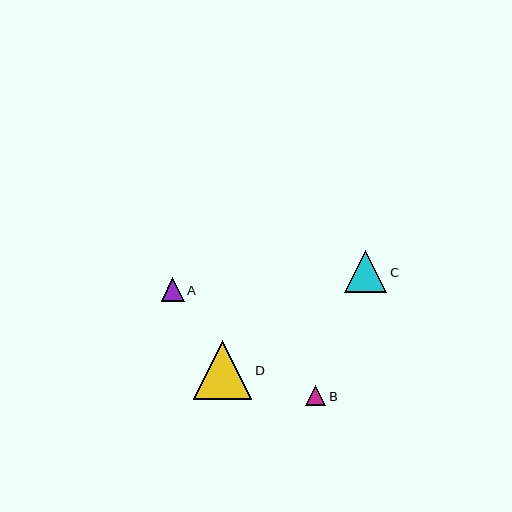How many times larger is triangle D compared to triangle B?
Triangle D is approximately 3.0 times the size of triangle B.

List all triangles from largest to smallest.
From largest to smallest: D, C, A, B.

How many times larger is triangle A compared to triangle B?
Triangle A is approximately 1.2 times the size of triangle B.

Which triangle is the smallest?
Triangle B is the smallest with a size of approximately 20 pixels.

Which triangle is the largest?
Triangle D is the largest with a size of approximately 59 pixels.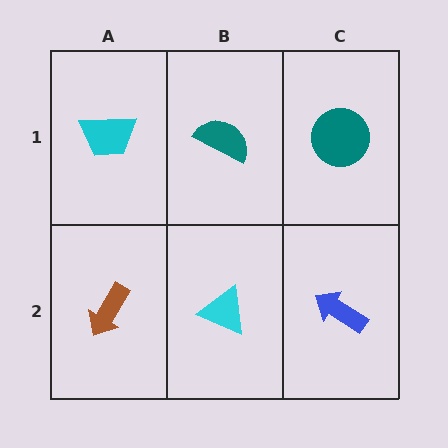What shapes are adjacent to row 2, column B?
A teal semicircle (row 1, column B), a brown arrow (row 2, column A), a blue arrow (row 2, column C).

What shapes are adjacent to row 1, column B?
A cyan triangle (row 2, column B), a cyan trapezoid (row 1, column A), a teal circle (row 1, column C).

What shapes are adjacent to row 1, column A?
A brown arrow (row 2, column A), a teal semicircle (row 1, column B).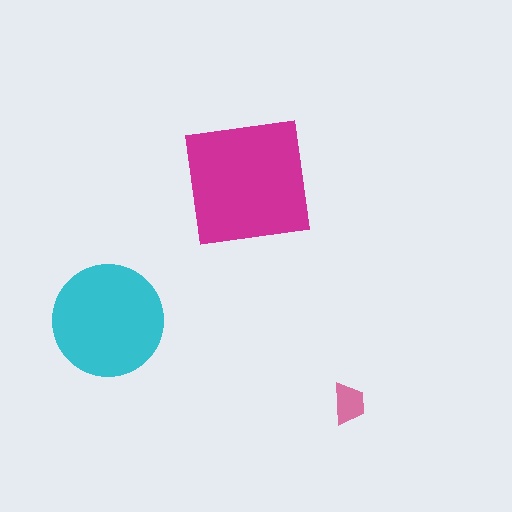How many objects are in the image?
There are 3 objects in the image.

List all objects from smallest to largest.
The pink trapezoid, the cyan circle, the magenta square.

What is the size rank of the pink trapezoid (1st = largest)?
3rd.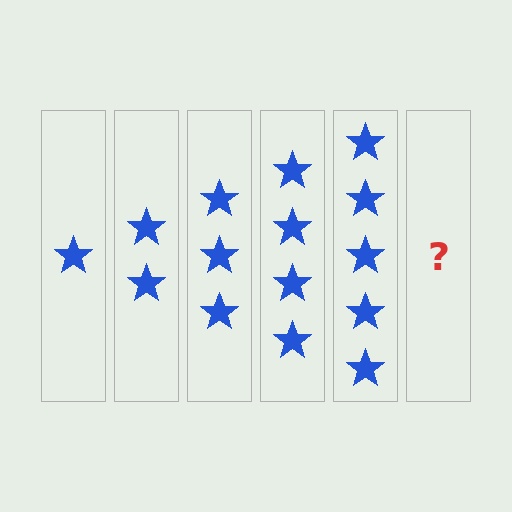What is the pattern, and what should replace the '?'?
The pattern is that each step adds one more star. The '?' should be 6 stars.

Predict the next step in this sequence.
The next step is 6 stars.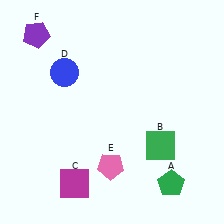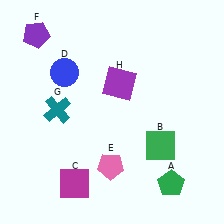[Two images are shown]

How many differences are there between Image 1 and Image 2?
There are 2 differences between the two images.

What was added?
A teal cross (G), a purple square (H) were added in Image 2.